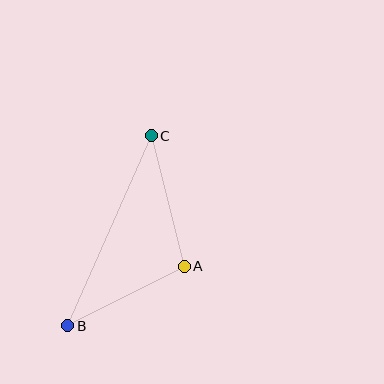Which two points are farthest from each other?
Points B and C are farthest from each other.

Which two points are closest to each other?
Points A and B are closest to each other.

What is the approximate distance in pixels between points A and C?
The distance between A and C is approximately 134 pixels.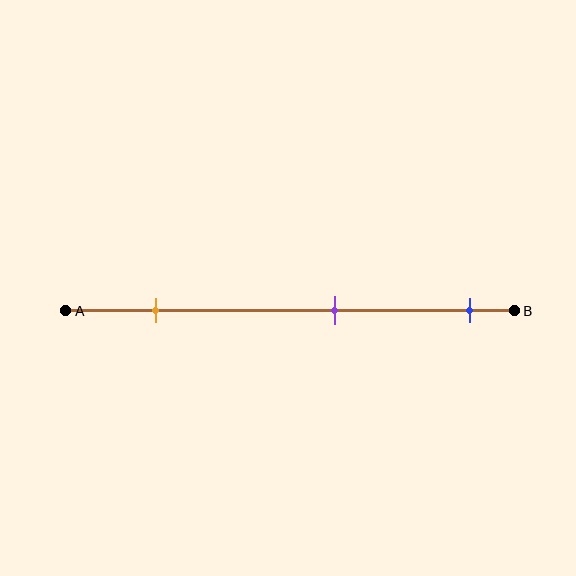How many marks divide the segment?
There are 3 marks dividing the segment.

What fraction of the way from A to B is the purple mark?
The purple mark is approximately 60% (0.6) of the way from A to B.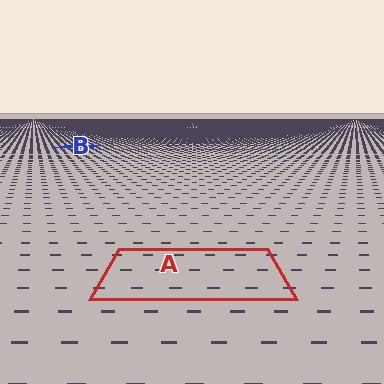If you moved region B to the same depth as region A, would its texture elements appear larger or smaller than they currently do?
They would appear larger. At a closer depth, the same texture elements are projected at a bigger on-screen size.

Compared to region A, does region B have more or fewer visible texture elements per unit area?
Region B has more texture elements per unit area — they are packed more densely because it is farther away.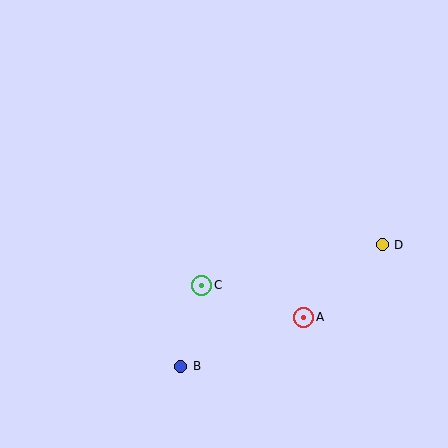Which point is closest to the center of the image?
Point C at (202, 285) is closest to the center.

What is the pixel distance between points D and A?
The distance between D and A is 107 pixels.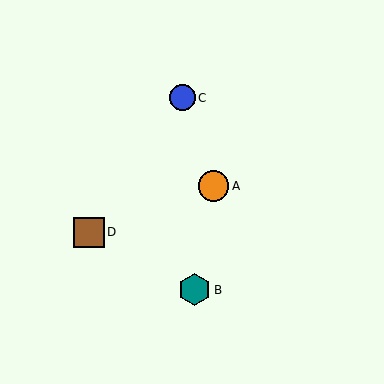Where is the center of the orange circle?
The center of the orange circle is at (213, 186).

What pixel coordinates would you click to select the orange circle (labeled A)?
Click at (213, 186) to select the orange circle A.